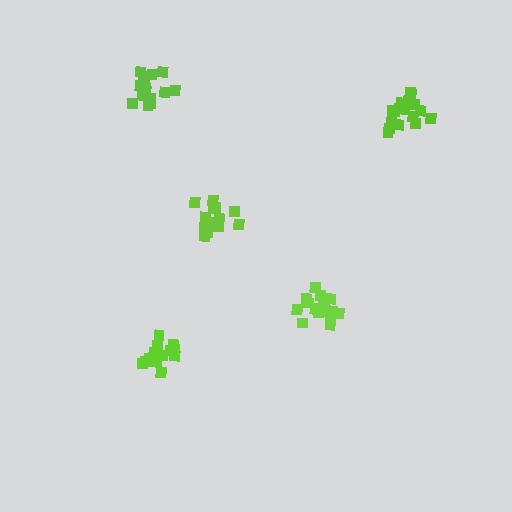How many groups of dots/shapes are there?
There are 5 groups.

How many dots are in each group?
Group 1: 19 dots, Group 2: 17 dots, Group 3: 15 dots, Group 4: 18 dots, Group 5: 20 dots (89 total).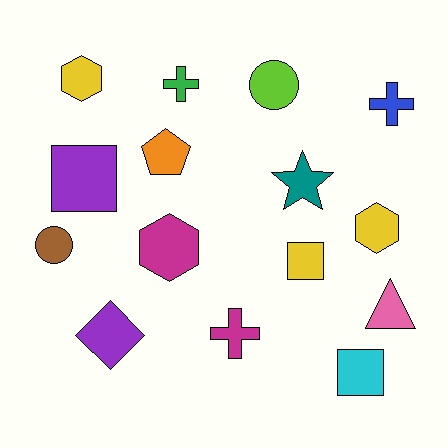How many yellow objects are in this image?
There are 3 yellow objects.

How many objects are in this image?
There are 15 objects.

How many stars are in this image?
There is 1 star.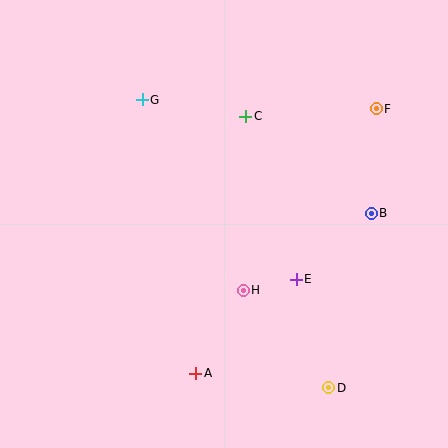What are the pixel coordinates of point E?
Point E is at (296, 279).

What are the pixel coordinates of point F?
Point F is at (376, 109).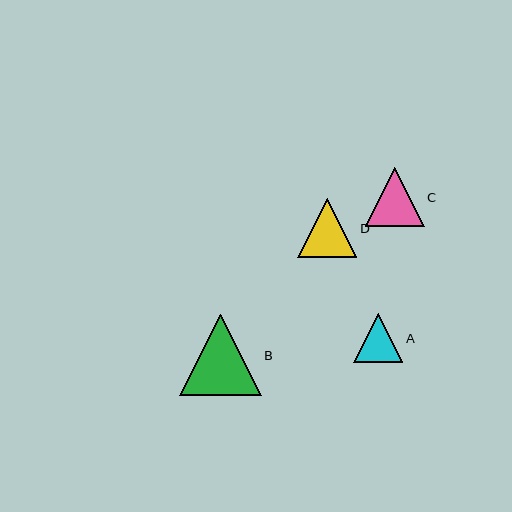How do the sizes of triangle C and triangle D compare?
Triangle C and triangle D are approximately the same size.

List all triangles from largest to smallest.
From largest to smallest: B, C, D, A.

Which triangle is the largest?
Triangle B is the largest with a size of approximately 82 pixels.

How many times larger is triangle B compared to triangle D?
Triangle B is approximately 1.4 times the size of triangle D.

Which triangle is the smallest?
Triangle A is the smallest with a size of approximately 49 pixels.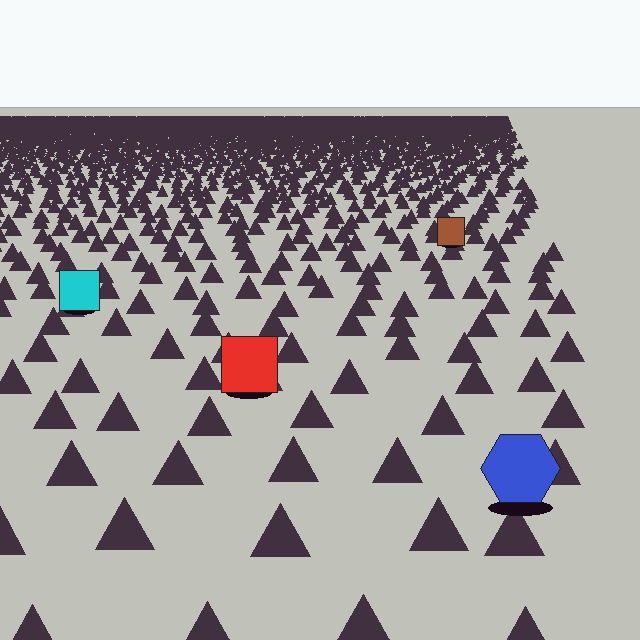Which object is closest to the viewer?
The blue hexagon is closest. The texture marks near it are larger and more spread out.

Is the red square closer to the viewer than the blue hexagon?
No. The blue hexagon is closer — you can tell from the texture gradient: the ground texture is coarser near it.